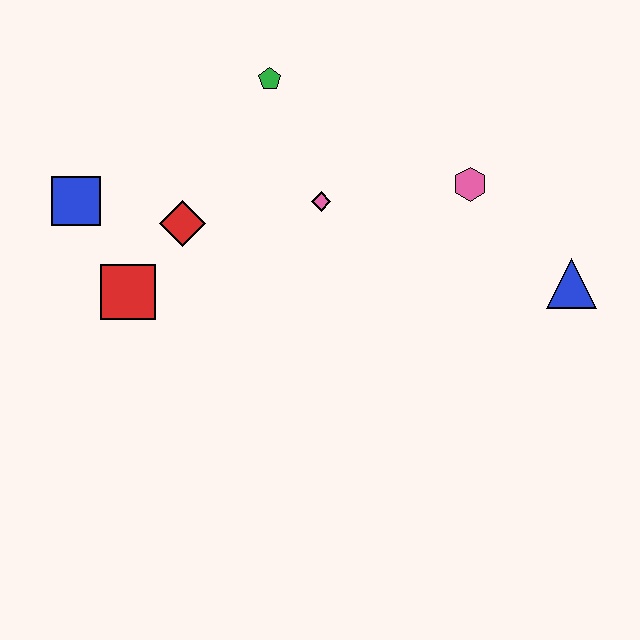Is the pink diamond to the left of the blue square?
No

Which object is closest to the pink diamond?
The green pentagon is closest to the pink diamond.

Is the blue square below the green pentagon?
Yes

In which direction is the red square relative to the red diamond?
The red square is below the red diamond.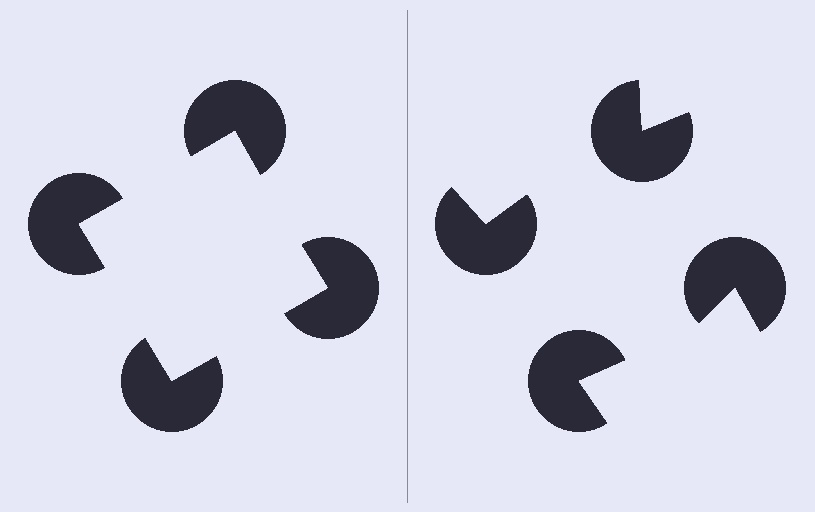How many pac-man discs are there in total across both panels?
8 — 4 on each side.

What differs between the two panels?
The pac-man discs are positioned identically on both sides; only the wedge orientations differ. On the left they align to a square; on the right they are misaligned.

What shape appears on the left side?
An illusory square.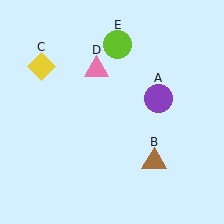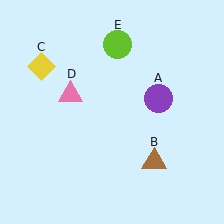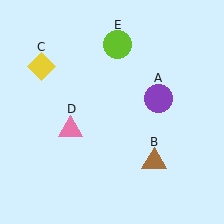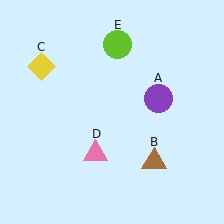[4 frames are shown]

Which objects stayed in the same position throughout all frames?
Purple circle (object A) and brown triangle (object B) and yellow diamond (object C) and lime circle (object E) remained stationary.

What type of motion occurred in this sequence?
The pink triangle (object D) rotated counterclockwise around the center of the scene.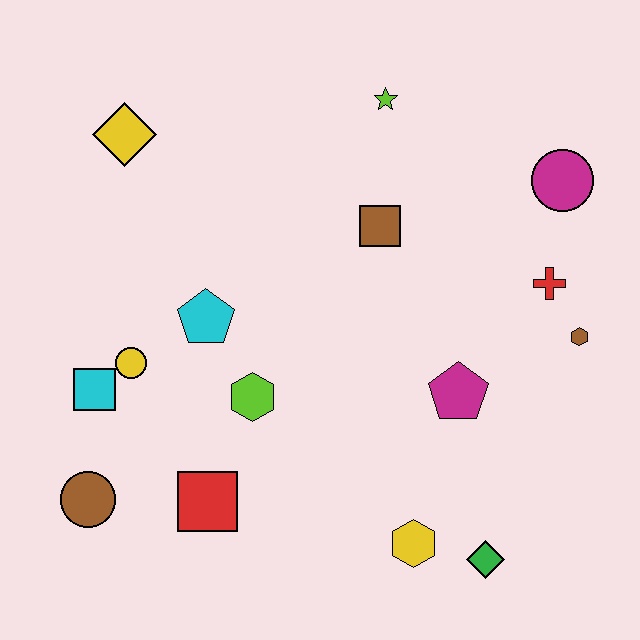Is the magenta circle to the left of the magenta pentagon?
No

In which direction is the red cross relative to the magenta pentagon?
The red cross is above the magenta pentagon.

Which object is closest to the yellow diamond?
The cyan pentagon is closest to the yellow diamond.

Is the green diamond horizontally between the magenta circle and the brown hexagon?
No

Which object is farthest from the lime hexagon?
The magenta circle is farthest from the lime hexagon.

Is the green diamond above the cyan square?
No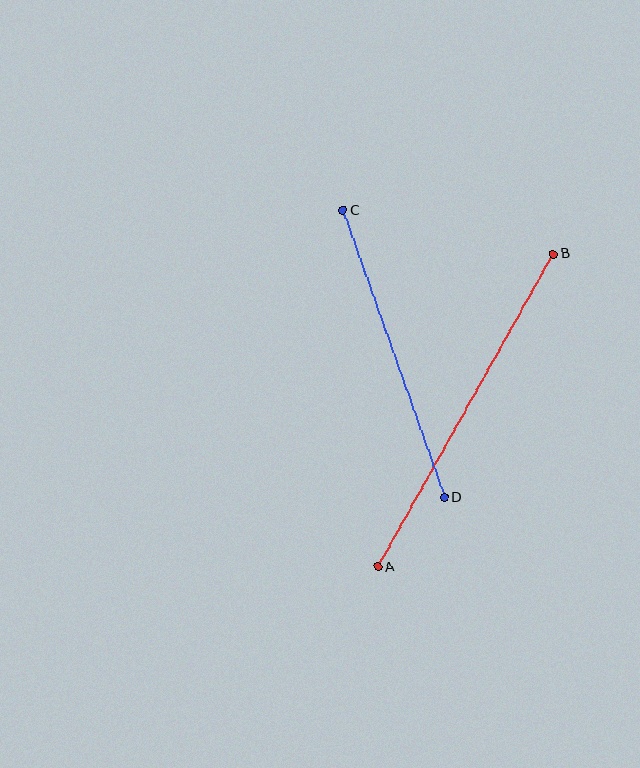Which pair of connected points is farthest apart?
Points A and B are farthest apart.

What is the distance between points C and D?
The distance is approximately 305 pixels.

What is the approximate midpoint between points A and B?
The midpoint is at approximately (466, 411) pixels.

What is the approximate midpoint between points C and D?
The midpoint is at approximately (394, 354) pixels.